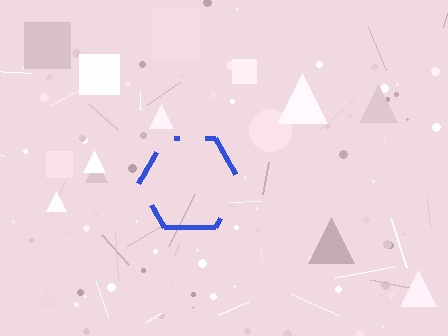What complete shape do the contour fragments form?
The contour fragments form a hexagon.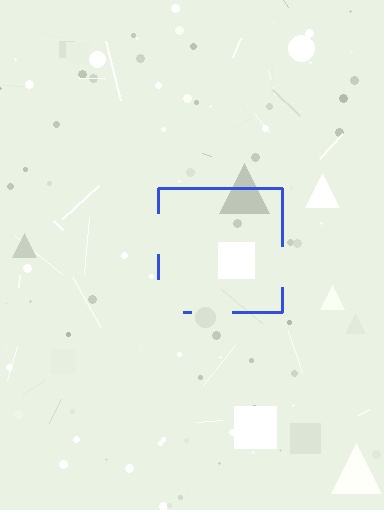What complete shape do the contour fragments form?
The contour fragments form a square.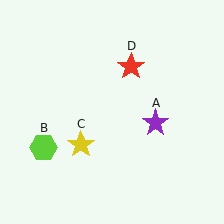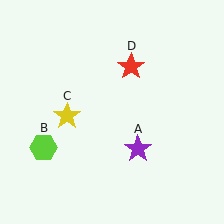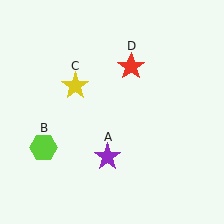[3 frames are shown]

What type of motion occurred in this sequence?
The purple star (object A), yellow star (object C) rotated clockwise around the center of the scene.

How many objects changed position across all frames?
2 objects changed position: purple star (object A), yellow star (object C).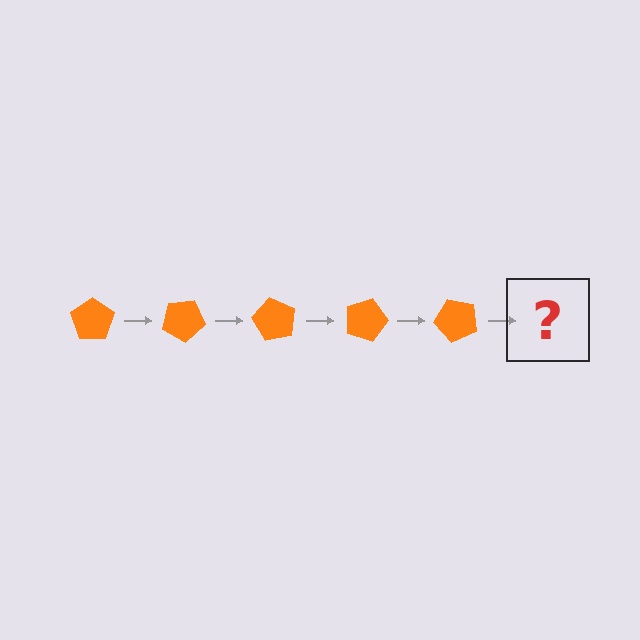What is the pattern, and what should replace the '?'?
The pattern is that the pentagon rotates 30 degrees each step. The '?' should be an orange pentagon rotated 150 degrees.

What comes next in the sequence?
The next element should be an orange pentagon rotated 150 degrees.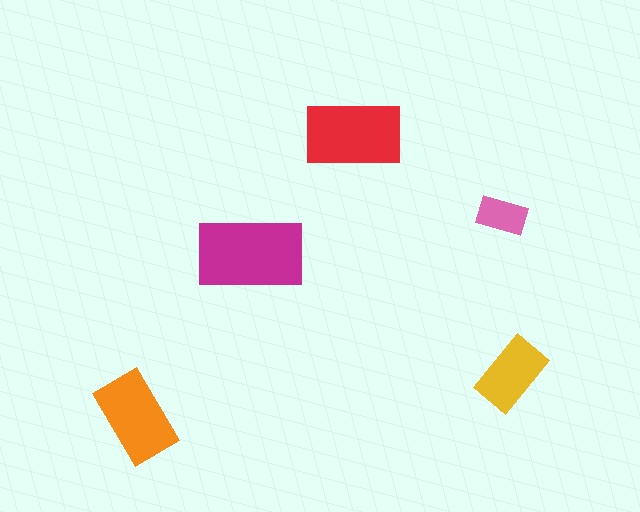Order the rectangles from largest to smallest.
the magenta one, the red one, the orange one, the yellow one, the pink one.